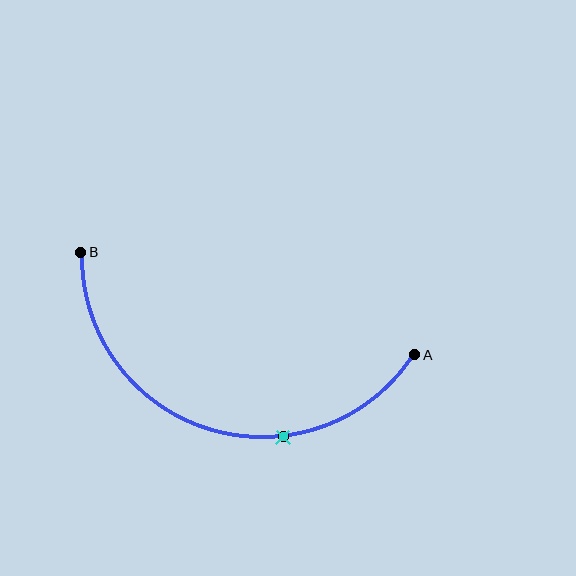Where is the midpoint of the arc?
The arc midpoint is the point on the curve farthest from the straight line joining A and B. It sits below that line.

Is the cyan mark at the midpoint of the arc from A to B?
No. The cyan mark lies on the arc but is closer to endpoint A. The arc midpoint would be at the point on the curve equidistant along the arc from both A and B.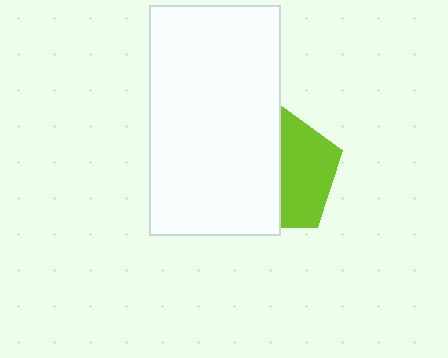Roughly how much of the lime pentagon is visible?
A small part of it is visible (roughly 45%).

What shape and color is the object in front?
The object in front is a white rectangle.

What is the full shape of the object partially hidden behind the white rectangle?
The partially hidden object is a lime pentagon.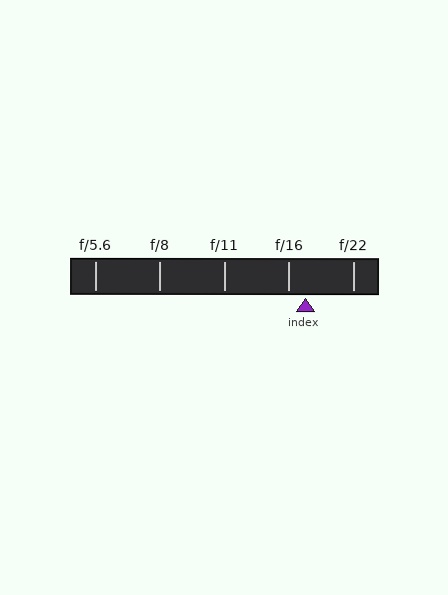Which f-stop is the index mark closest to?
The index mark is closest to f/16.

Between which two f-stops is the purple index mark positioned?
The index mark is between f/16 and f/22.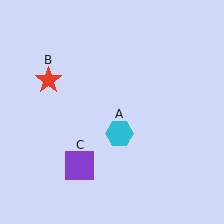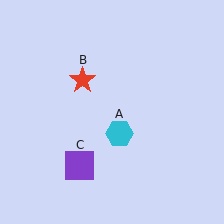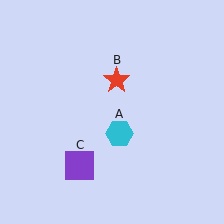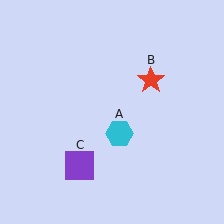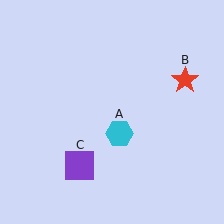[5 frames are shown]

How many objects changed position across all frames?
1 object changed position: red star (object B).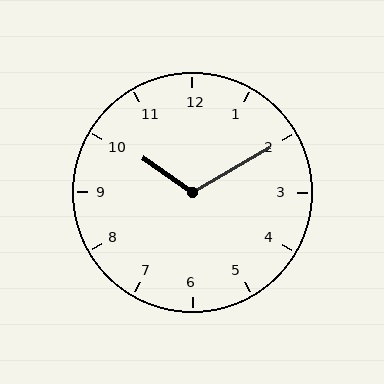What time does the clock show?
10:10.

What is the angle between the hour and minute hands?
Approximately 115 degrees.